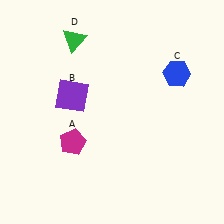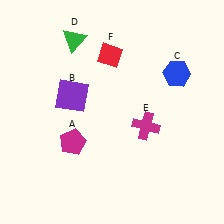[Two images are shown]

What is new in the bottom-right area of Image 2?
A magenta cross (E) was added in the bottom-right area of Image 2.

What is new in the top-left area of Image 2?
A red diamond (F) was added in the top-left area of Image 2.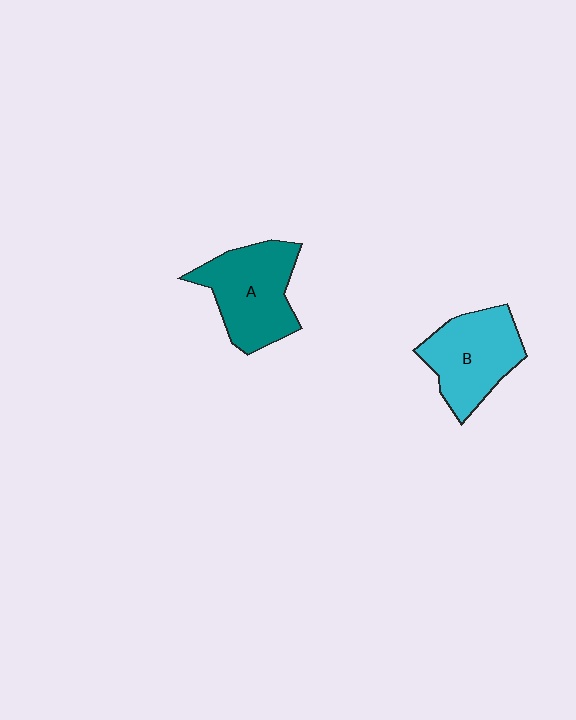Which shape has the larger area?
Shape A (teal).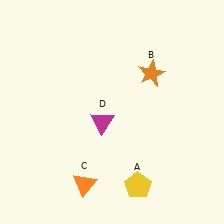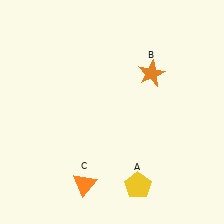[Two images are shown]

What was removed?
The magenta triangle (D) was removed in Image 2.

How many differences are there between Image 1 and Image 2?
There is 1 difference between the two images.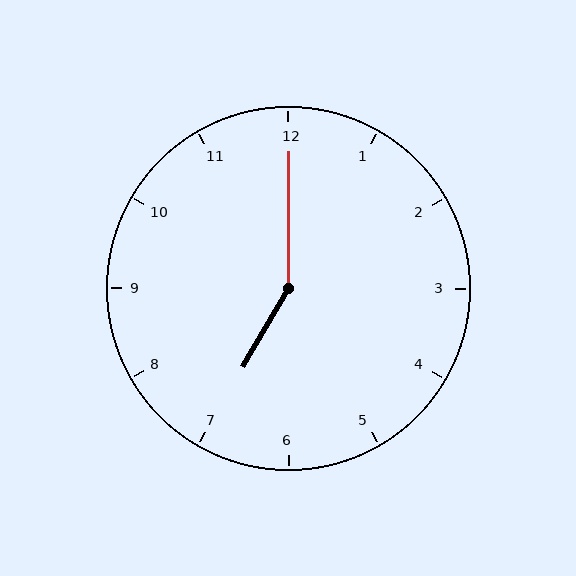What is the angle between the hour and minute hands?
Approximately 150 degrees.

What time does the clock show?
7:00.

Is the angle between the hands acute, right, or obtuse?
It is obtuse.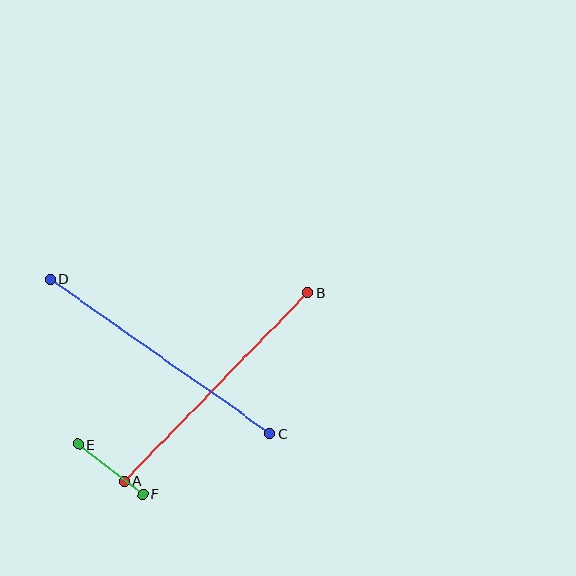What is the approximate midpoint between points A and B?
The midpoint is at approximately (216, 387) pixels.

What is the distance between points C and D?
The distance is approximately 268 pixels.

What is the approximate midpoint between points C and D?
The midpoint is at approximately (160, 357) pixels.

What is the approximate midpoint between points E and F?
The midpoint is at approximately (111, 469) pixels.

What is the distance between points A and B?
The distance is approximately 263 pixels.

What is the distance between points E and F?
The distance is approximately 82 pixels.